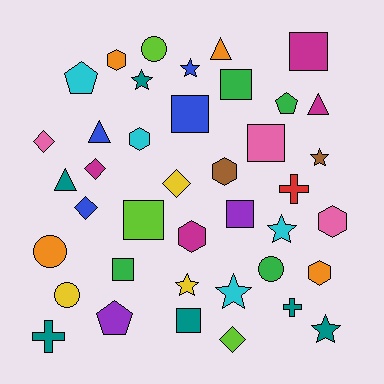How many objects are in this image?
There are 40 objects.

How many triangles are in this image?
There are 4 triangles.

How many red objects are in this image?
There is 1 red object.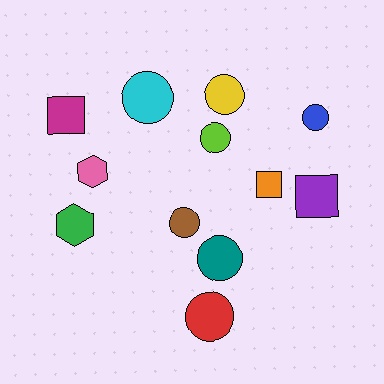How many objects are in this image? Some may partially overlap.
There are 12 objects.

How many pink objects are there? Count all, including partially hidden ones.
There is 1 pink object.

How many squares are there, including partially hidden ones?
There are 3 squares.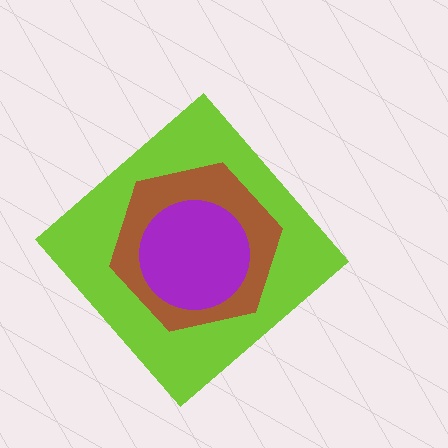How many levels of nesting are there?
3.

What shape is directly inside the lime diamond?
The brown hexagon.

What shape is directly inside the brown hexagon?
The purple circle.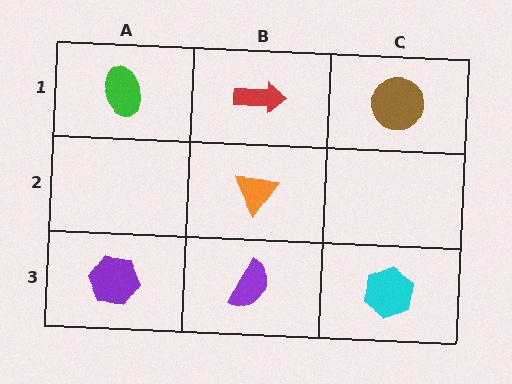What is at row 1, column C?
A brown circle.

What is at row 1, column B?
A red arrow.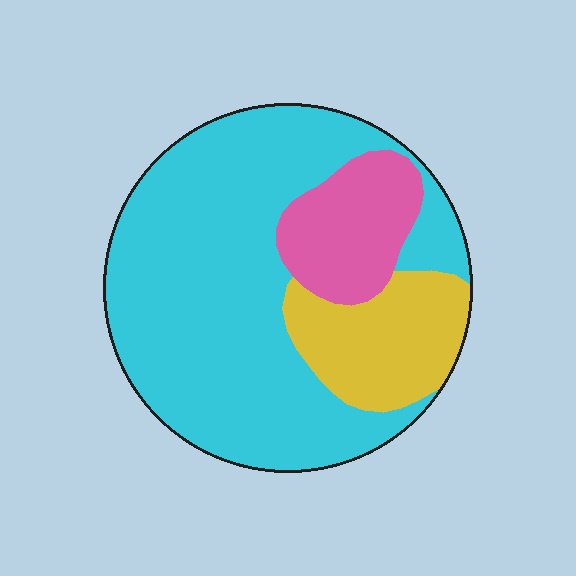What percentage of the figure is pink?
Pink takes up about one sixth (1/6) of the figure.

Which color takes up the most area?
Cyan, at roughly 70%.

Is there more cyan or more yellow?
Cyan.